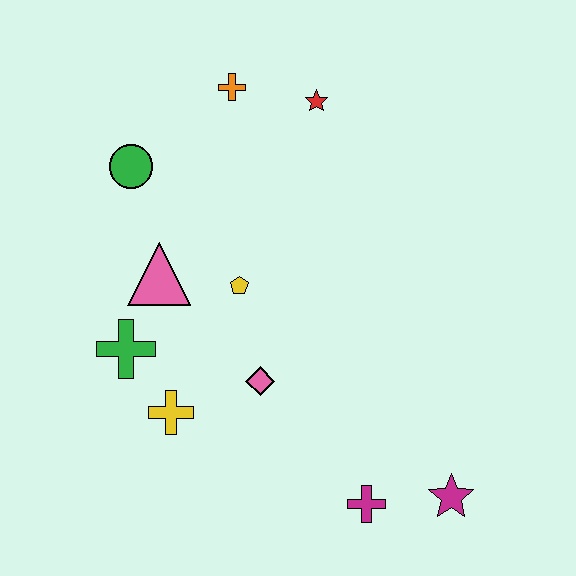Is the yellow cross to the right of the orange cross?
No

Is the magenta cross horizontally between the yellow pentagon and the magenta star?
Yes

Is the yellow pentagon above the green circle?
No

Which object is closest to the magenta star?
The magenta cross is closest to the magenta star.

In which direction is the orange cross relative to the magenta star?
The orange cross is above the magenta star.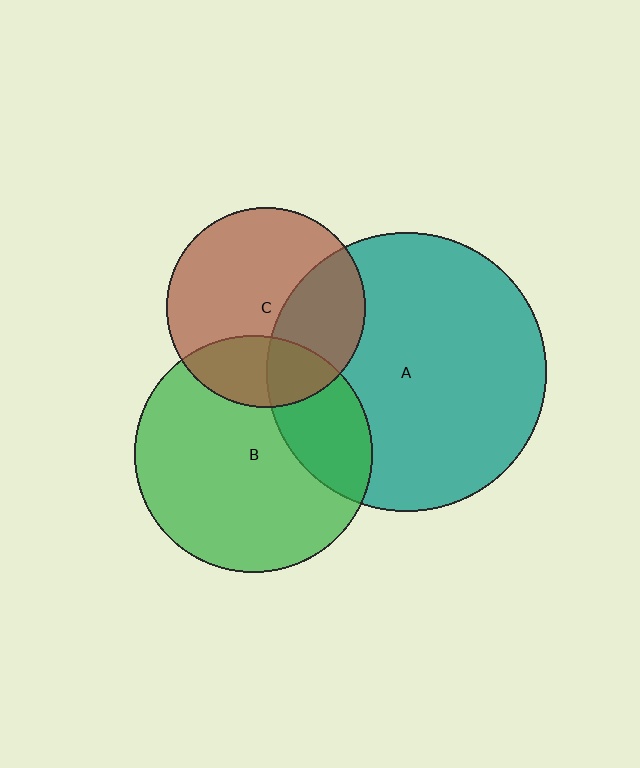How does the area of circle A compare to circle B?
Approximately 1.4 times.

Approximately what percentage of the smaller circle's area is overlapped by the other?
Approximately 25%.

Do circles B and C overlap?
Yes.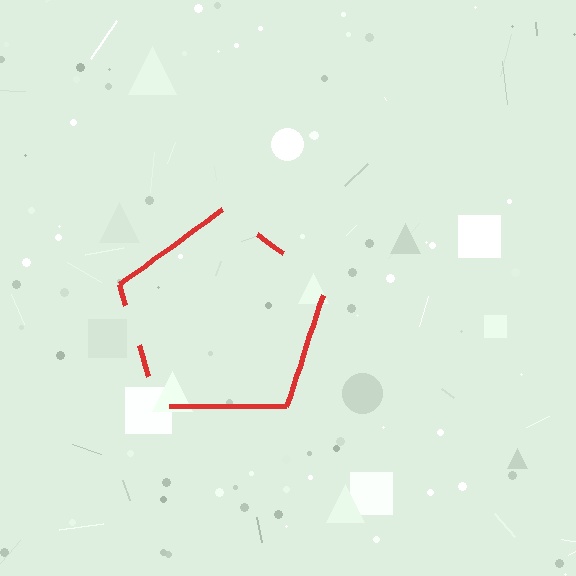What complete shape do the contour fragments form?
The contour fragments form a pentagon.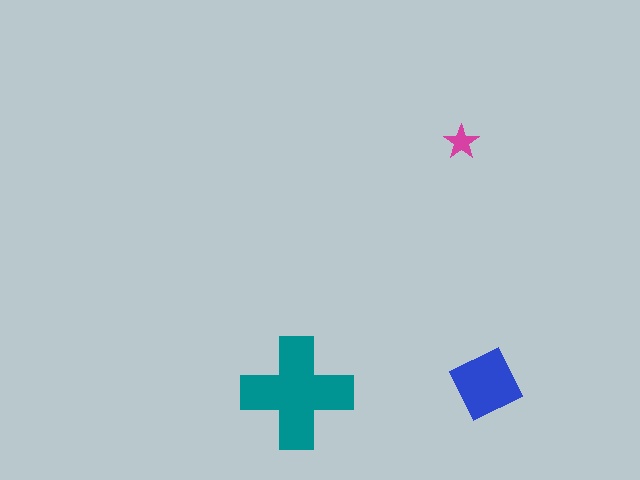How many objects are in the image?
There are 3 objects in the image.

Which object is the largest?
The teal cross.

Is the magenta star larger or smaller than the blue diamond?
Smaller.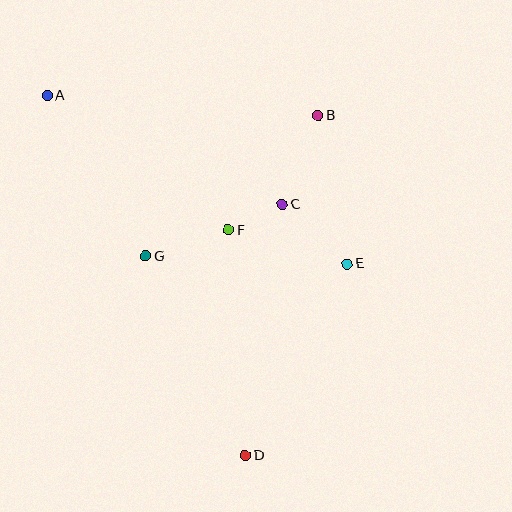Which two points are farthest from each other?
Points A and D are farthest from each other.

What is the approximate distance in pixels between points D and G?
The distance between D and G is approximately 223 pixels.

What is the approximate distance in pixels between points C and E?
The distance between C and E is approximately 88 pixels.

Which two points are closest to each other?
Points C and F are closest to each other.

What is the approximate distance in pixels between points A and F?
The distance between A and F is approximately 226 pixels.